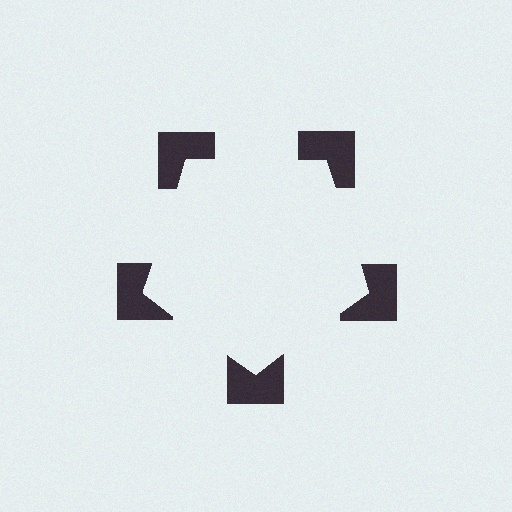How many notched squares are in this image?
There are 5 — one at each vertex of the illusory pentagon.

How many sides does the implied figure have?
5 sides.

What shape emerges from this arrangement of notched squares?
An illusory pentagon — its edges are inferred from the aligned wedge cuts in the notched squares, not physically drawn.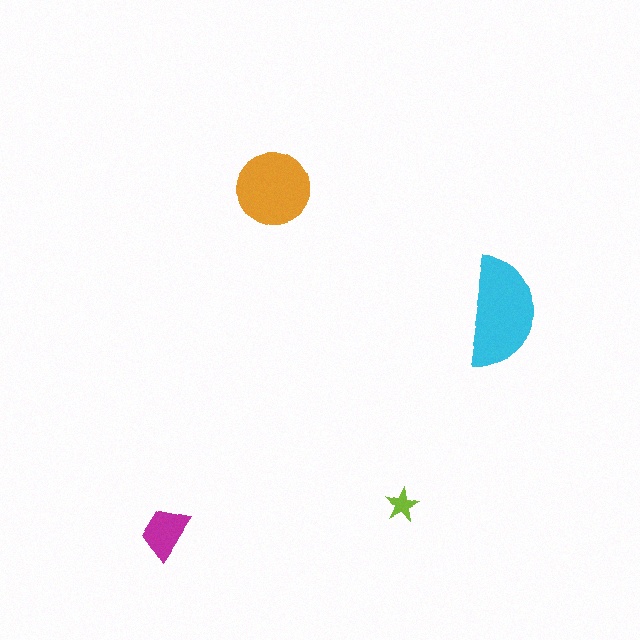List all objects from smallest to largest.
The lime star, the magenta trapezoid, the orange circle, the cyan semicircle.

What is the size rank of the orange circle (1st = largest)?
2nd.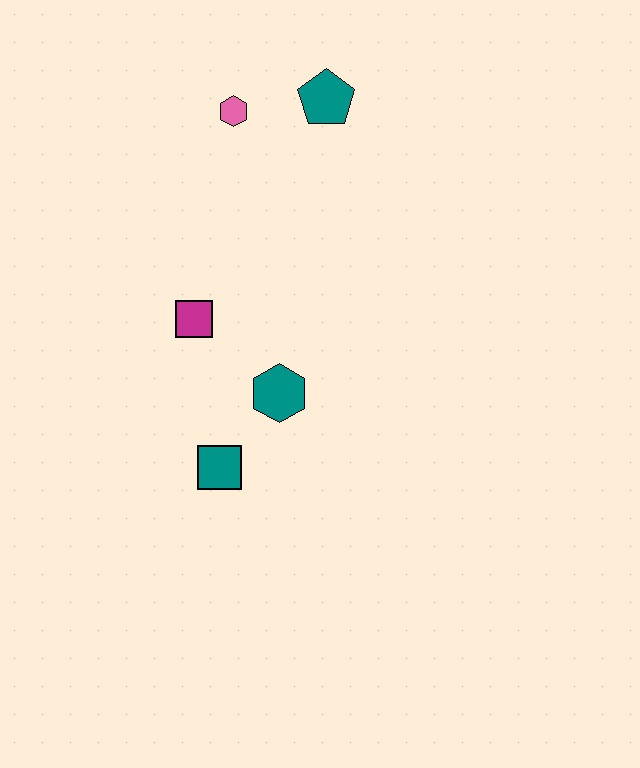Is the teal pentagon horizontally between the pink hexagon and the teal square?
No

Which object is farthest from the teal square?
The teal pentagon is farthest from the teal square.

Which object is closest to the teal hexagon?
The teal square is closest to the teal hexagon.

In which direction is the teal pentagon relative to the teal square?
The teal pentagon is above the teal square.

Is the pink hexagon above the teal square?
Yes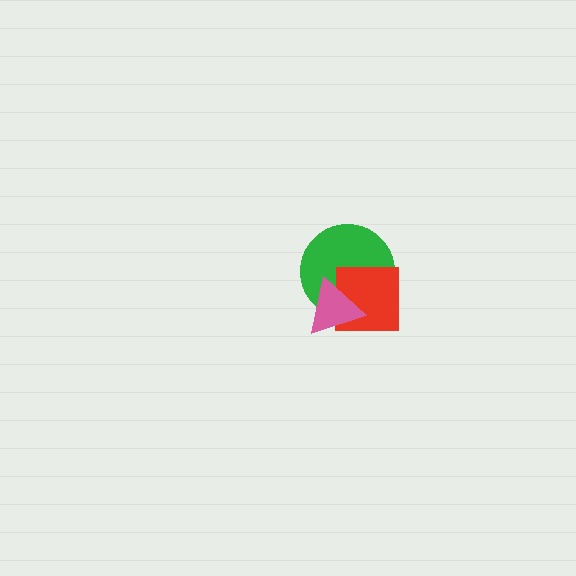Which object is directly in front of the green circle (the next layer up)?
The red square is directly in front of the green circle.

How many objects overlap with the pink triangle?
2 objects overlap with the pink triangle.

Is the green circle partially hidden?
Yes, it is partially covered by another shape.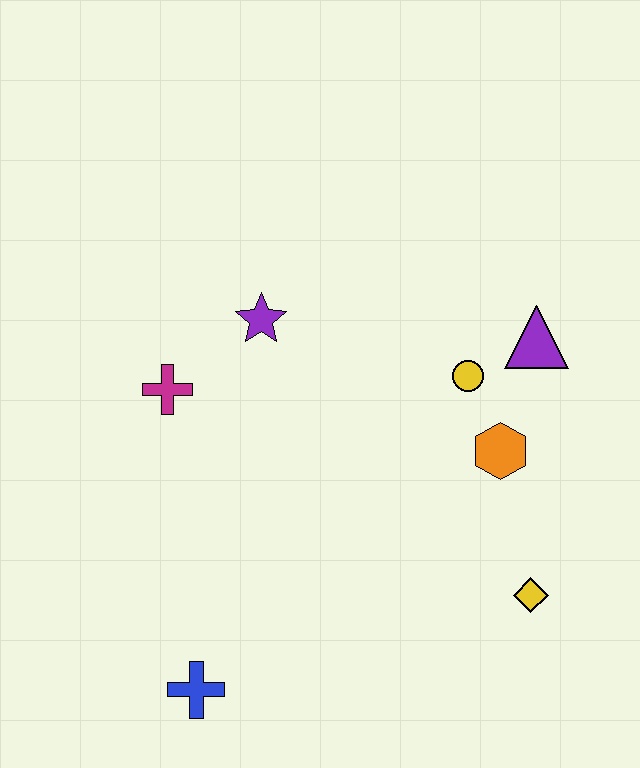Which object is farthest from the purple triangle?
The blue cross is farthest from the purple triangle.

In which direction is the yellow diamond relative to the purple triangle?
The yellow diamond is below the purple triangle.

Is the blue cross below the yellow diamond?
Yes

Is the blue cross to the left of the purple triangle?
Yes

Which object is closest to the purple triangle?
The yellow circle is closest to the purple triangle.